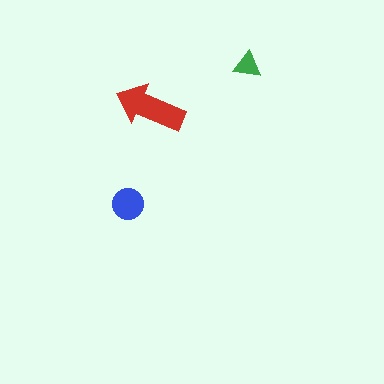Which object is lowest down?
The blue circle is bottommost.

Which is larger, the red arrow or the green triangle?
The red arrow.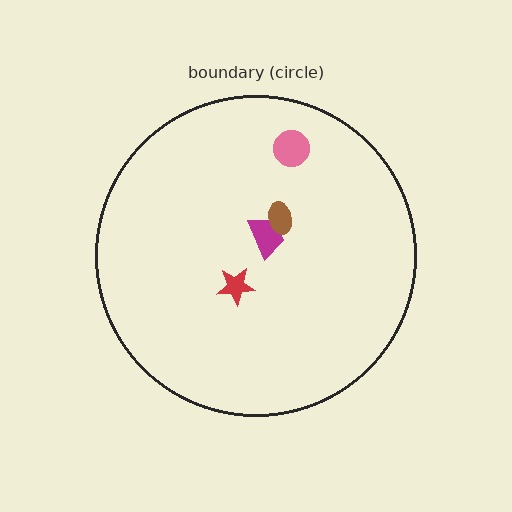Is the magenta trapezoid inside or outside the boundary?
Inside.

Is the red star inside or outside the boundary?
Inside.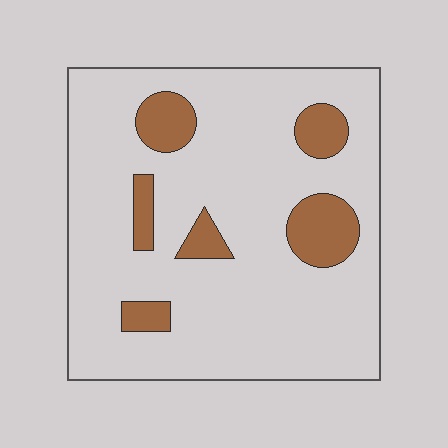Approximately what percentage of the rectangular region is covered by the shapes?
Approximately 15%.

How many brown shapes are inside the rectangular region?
6.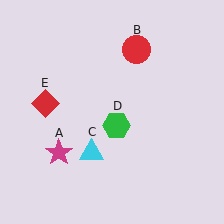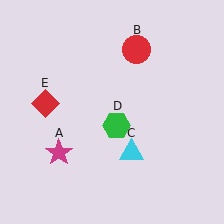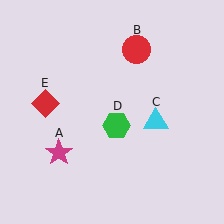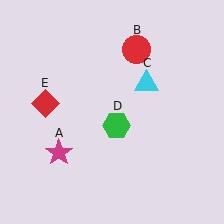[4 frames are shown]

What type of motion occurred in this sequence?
The cyan triangle (object C) rotated counterclockwise around the center of the scene.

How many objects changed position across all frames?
1 object changed position: cyan triangle (object C).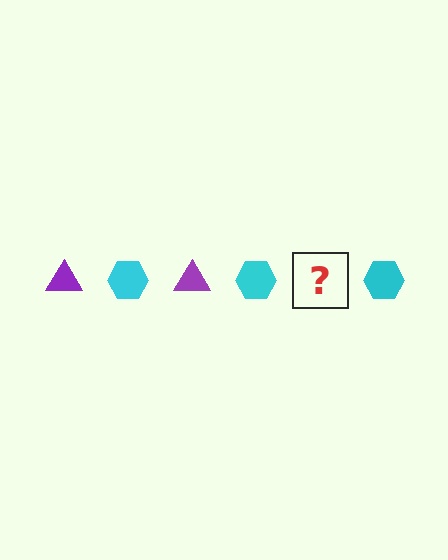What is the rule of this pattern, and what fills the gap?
The rule is that the pattern alternates between purple triangle and cyan hexagon. The gap should be filled with a purple triangle.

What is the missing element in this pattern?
The missing element is a purple triangle.